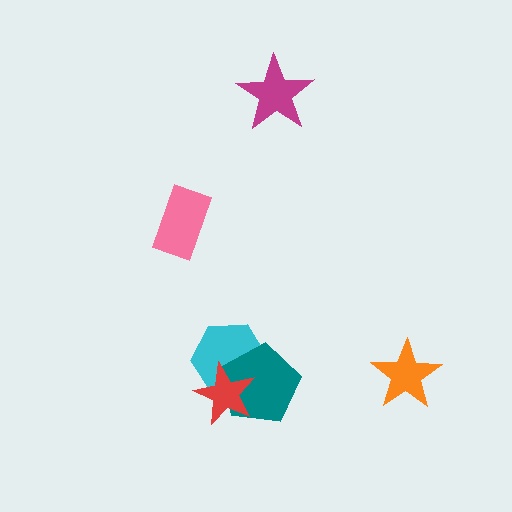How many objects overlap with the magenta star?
0 objects overlap with the magenta star.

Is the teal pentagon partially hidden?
Yes, it is partially covered by another shape.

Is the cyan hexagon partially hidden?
Yes, it is partially covered by another shape.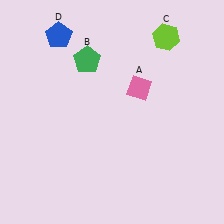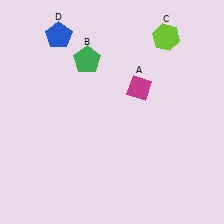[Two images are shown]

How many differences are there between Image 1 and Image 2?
There is 1 difference between the two images.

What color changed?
The diamond (A) changed from pink in Image 1 to magenta in Image 2.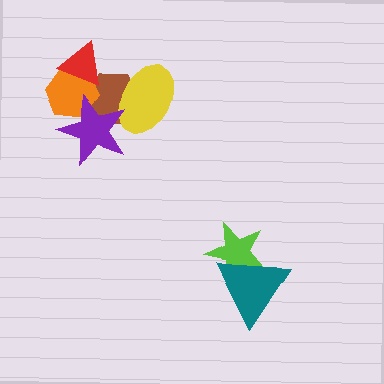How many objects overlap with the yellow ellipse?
2 objects overlap with the yellow ellipse.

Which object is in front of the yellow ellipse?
The purple star is in front of the yellow ellipse.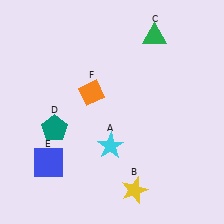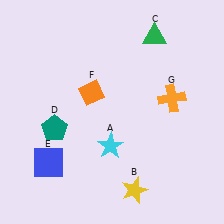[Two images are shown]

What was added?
An orange cross (G) was added in Image 2.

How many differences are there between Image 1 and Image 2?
There is 1 difference between the two images.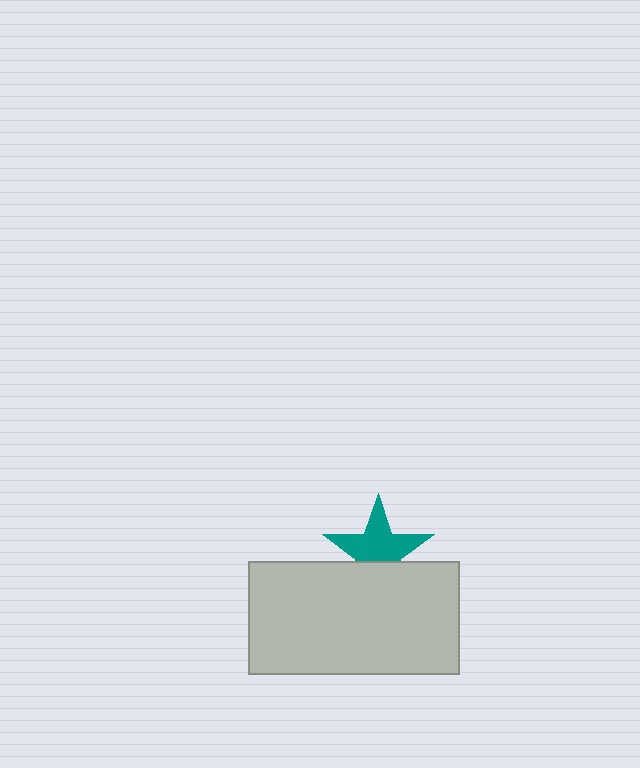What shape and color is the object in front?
The object in front is a light gray rectangle.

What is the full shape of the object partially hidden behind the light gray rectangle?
The partially hidden object is a teal star.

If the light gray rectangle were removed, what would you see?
You would see the complete teal star.